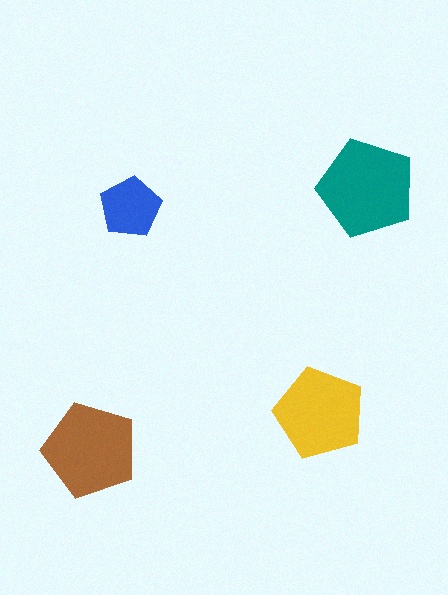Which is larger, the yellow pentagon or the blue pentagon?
The yellow one.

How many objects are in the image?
There are 4 objects in the image.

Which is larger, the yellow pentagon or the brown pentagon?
The brown one.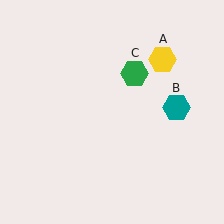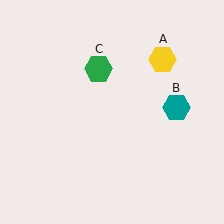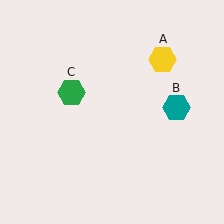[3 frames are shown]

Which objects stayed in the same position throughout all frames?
Yellow hexagon (object A) and teal hexagon (object B) remained stationary.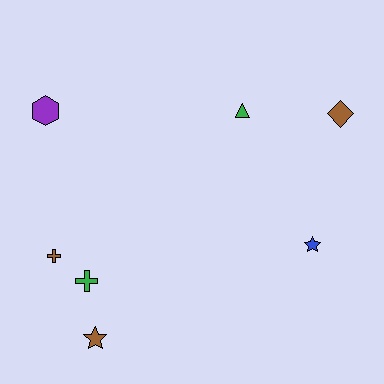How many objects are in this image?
There are 7 objects.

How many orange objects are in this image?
There are no orange objects.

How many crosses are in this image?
There are 2 crosses.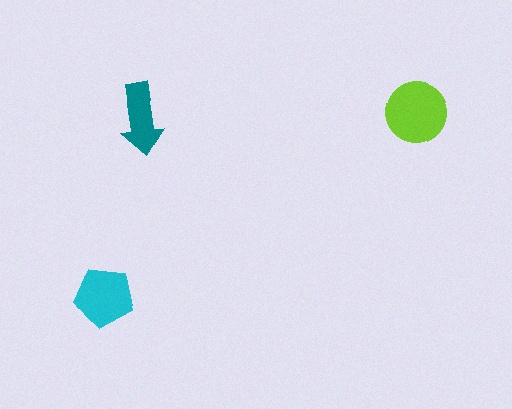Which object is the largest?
The lime circle.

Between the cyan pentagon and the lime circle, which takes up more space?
The lime circle.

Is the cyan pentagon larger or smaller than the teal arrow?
Larger.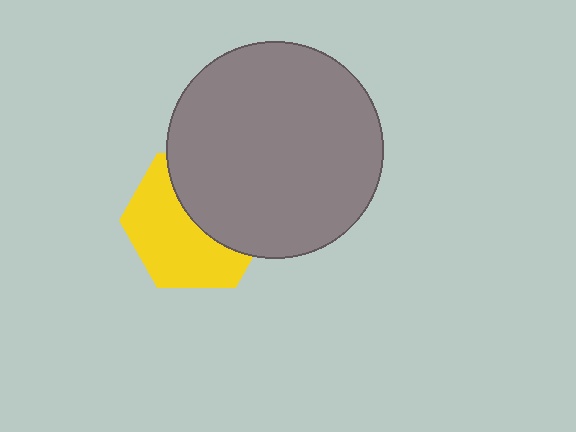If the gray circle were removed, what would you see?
You would see the complete yellow hexagon.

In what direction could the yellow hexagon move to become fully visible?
The yellow hexagon could move toward the lower-left. That would shift it out from behind the gray circle entirely.